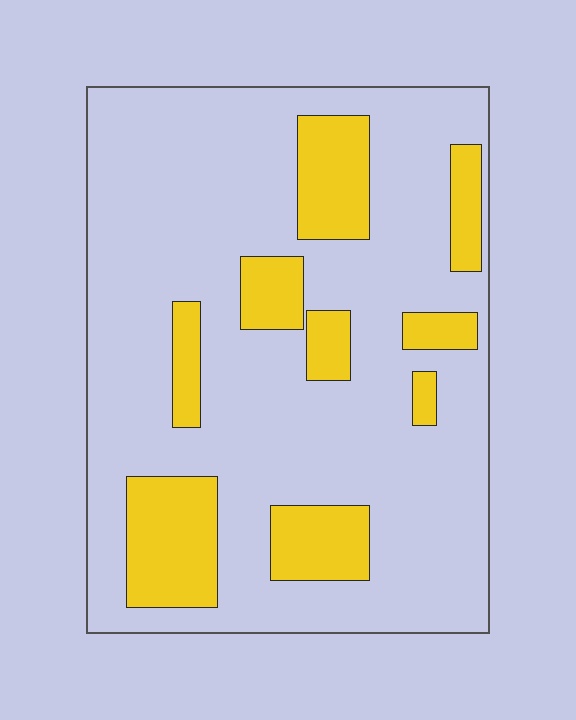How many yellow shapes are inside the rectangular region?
9.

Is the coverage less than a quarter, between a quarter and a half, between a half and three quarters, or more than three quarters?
Less than a quarter.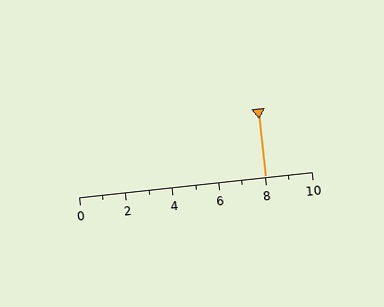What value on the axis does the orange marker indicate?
The marker indicates approximately 8.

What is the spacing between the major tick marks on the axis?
The major ticks are spaced 2 apart.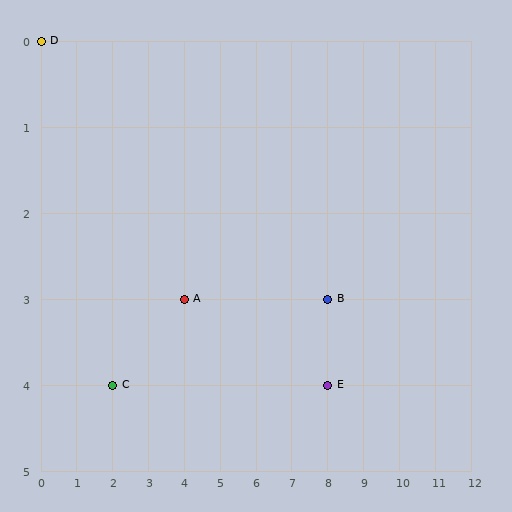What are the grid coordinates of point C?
Point C is at grid coordinates (2, 4).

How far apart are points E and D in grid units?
Points E and D are 8 columns and 4 rows apart (about 8.9 grid units diagonally).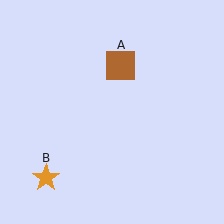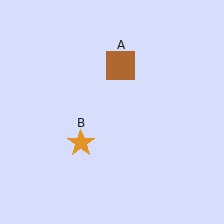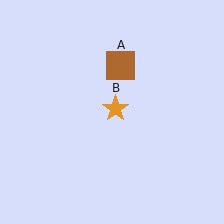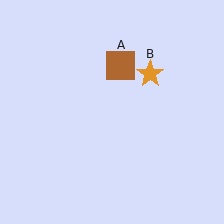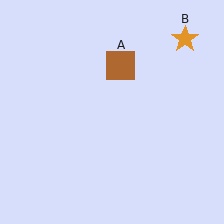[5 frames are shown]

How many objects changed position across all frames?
1 object changed position: orange star (object B).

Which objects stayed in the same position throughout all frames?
Brown square (object A) remained stationary.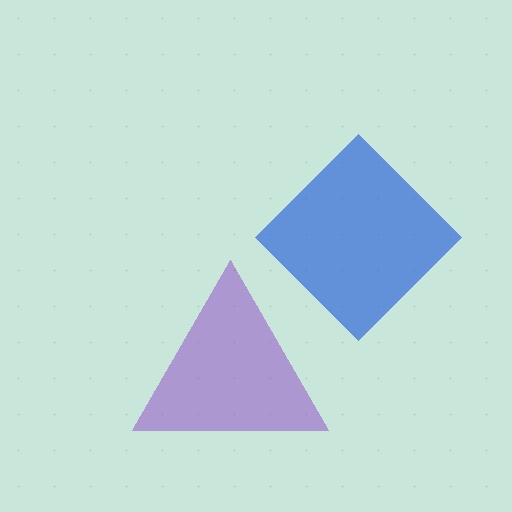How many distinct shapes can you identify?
There are 2 distinct shapes: a blue diamond, a purple triangle.